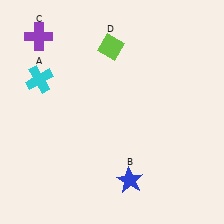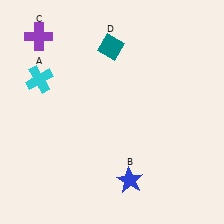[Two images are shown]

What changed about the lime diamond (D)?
In Image 1, D is lime. In Image 2, it changed to teal.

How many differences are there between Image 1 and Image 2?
There is 1 difference between the two images.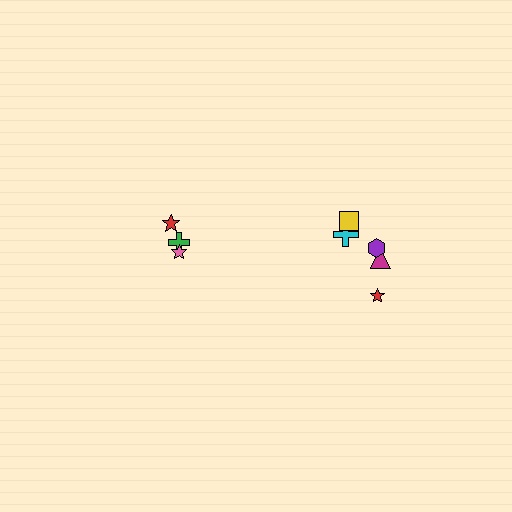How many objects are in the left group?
There are 3 objects.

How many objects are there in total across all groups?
There are 8 objects.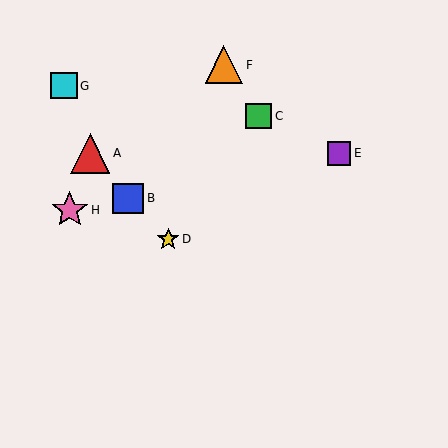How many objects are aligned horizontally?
2 objects (A, E) are aligned horizontally.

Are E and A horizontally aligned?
Yes, both are at y≈153.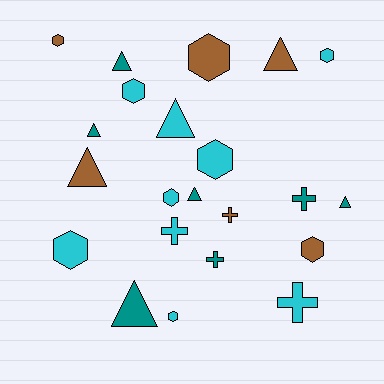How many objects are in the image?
There are 22 objects.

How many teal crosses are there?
There are 2 teal crosses.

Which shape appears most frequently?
Hexagon, with 9 objects.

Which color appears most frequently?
Cyan, with 9 objects.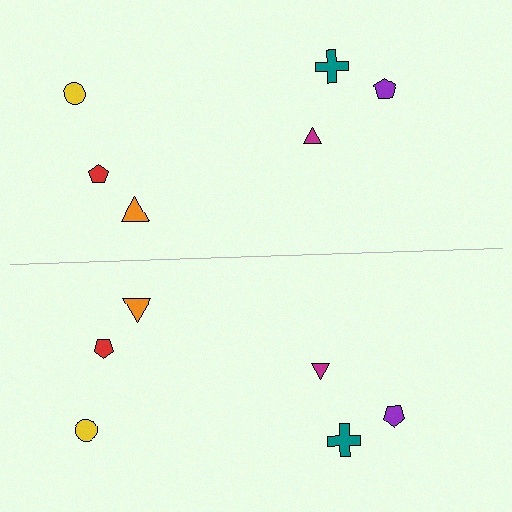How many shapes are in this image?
There are 12 shapes in this image.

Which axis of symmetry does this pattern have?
The pattern has a horizontal axis of symmetry running through the center of the image.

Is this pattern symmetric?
Yes, this pattern has bilateral (reflection) symmetry.